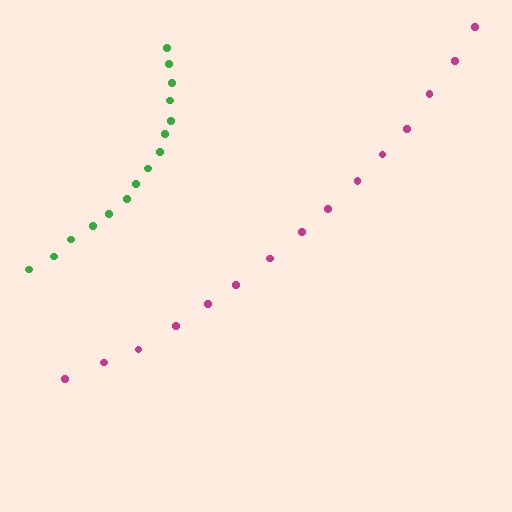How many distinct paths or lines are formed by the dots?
There are 2 distinct paths.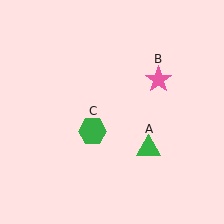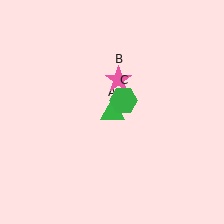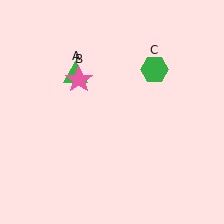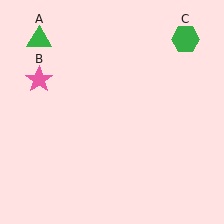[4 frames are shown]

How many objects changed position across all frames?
3 objects changed position: green triangle (object A), pink star (object B), green hexagon (object C).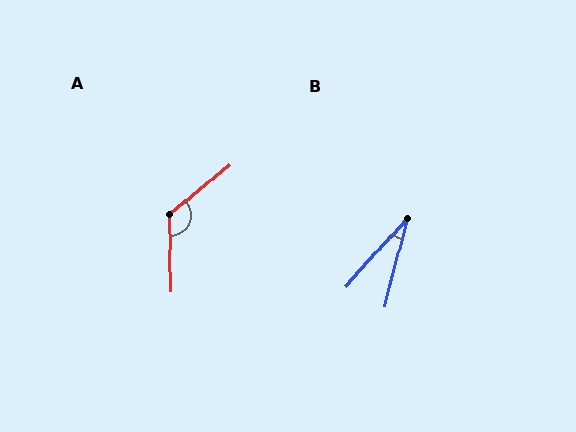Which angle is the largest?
A, at approximately 128 degrees.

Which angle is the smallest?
B, at approximately 28 degrees.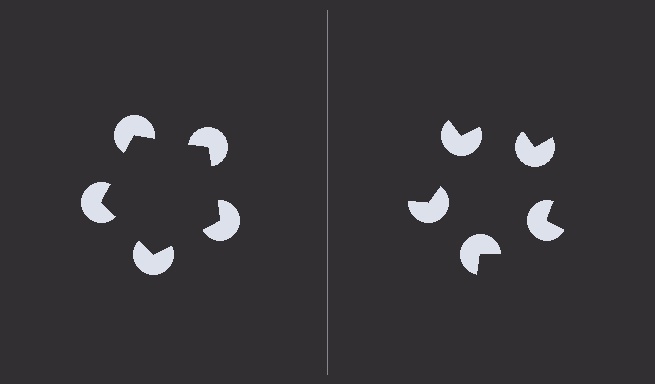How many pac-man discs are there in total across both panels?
10 — 5 on each side.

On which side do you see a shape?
An illusory pentagon appears on the left side. On the right side the wedge cuts are rotated, so no coherent shape forms.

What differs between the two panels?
The pac-man discs are positioned identically on both sides; only the wedge orientations differ. On the left they align to a pentagon; on the right they are misaligned.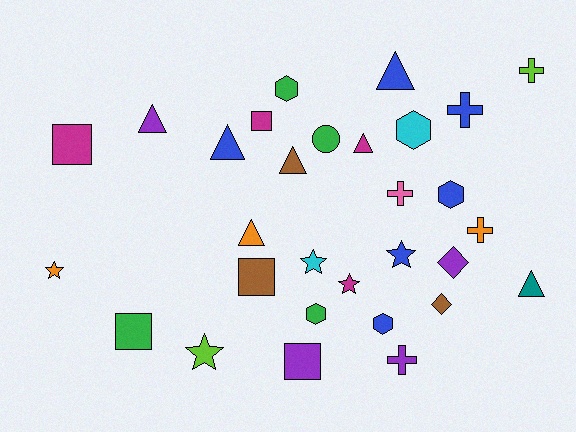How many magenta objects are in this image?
There are 4 magenta objects.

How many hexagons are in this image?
There are 5 hexagons.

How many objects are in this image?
There are 30 objects.